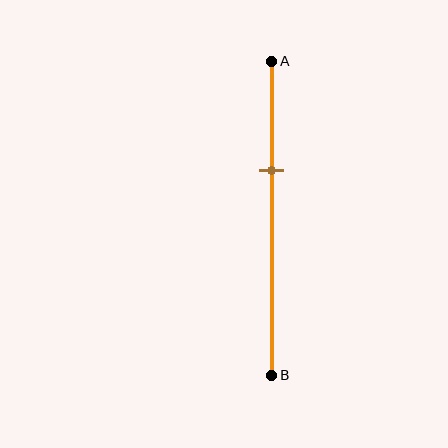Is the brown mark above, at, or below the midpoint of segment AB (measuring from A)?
The brown mark is above the midpoint of segment AB.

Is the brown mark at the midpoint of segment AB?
No, the mark is at about 35% from A, not at the 50% midpoint.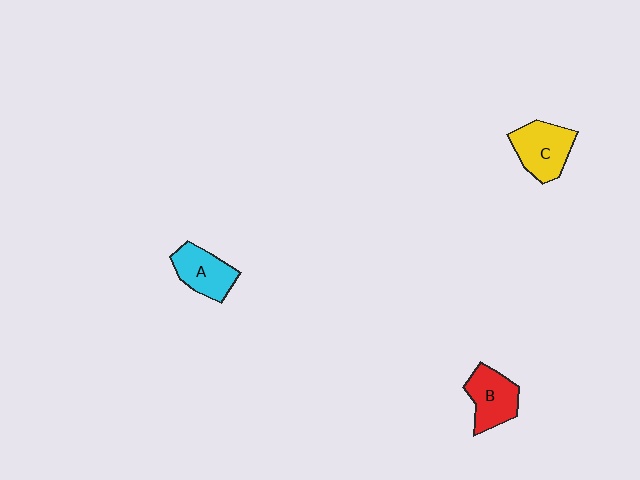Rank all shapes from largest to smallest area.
From largest to smallest: C (yellow), B (red), A (cyan).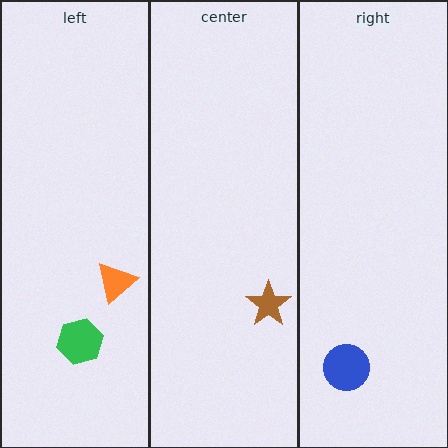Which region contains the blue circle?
The right region.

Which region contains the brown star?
The center region.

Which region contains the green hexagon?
The left region.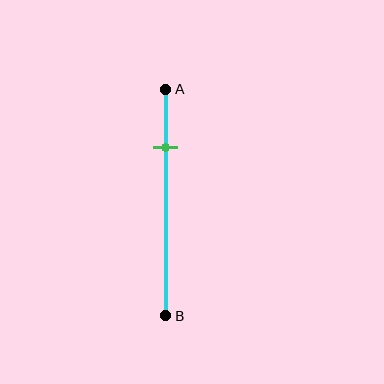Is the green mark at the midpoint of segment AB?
No, the mark is at about 25% from A, not at the 50% midpoint.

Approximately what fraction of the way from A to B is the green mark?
The green mark is approximately 25% of the way from A to B.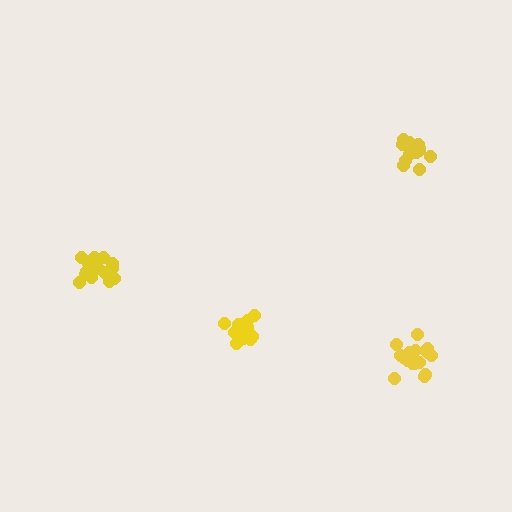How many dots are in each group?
Group 1: 14 dots, Group 2: 17 dots, Group 3: 17 dots, Group 4: 13 dots (61 total).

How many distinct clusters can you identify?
There are 4 distinct clusters.